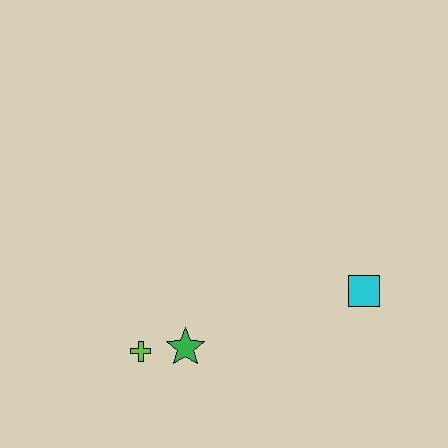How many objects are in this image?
There are 3 objects.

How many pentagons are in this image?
There are no pentagons.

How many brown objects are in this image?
There are no brown objects.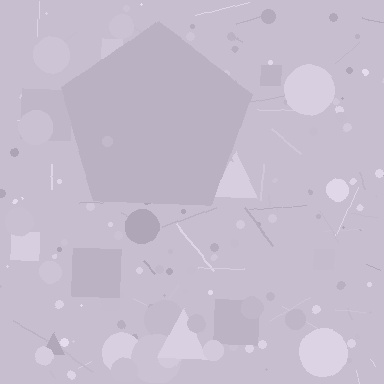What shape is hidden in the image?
A pentagon is hidden in the image.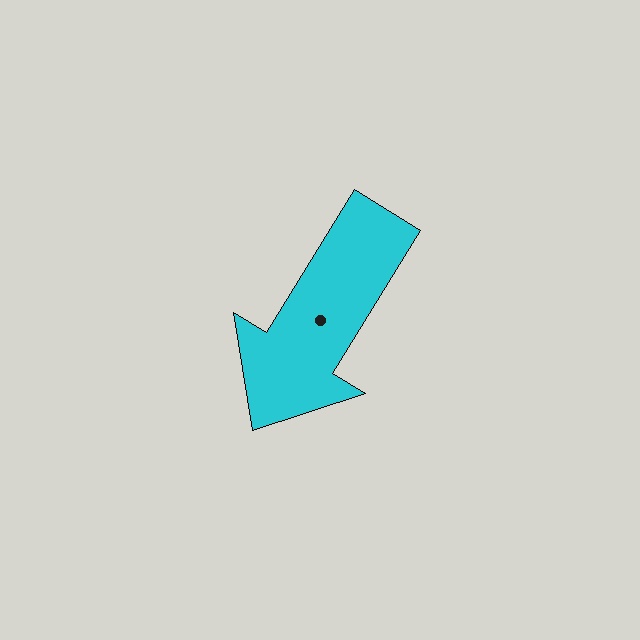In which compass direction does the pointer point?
Southwest.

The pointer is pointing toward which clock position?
Roughly 7 o'clock.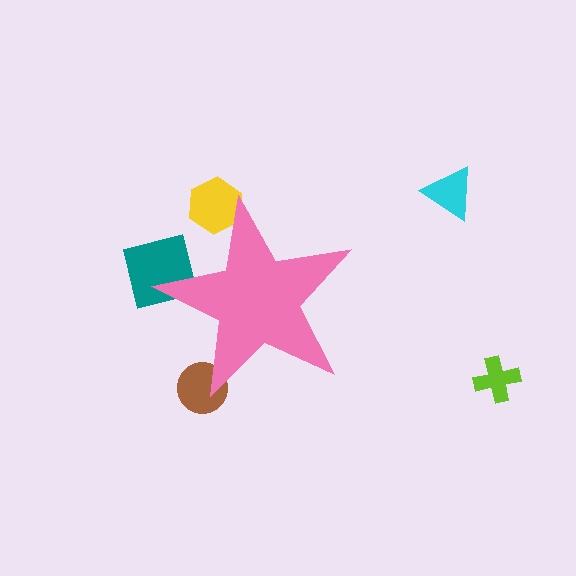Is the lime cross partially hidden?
No, the lime cross is fully visible.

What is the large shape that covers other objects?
A pink star.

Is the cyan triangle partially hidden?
No, the cyan triangle is fully visible.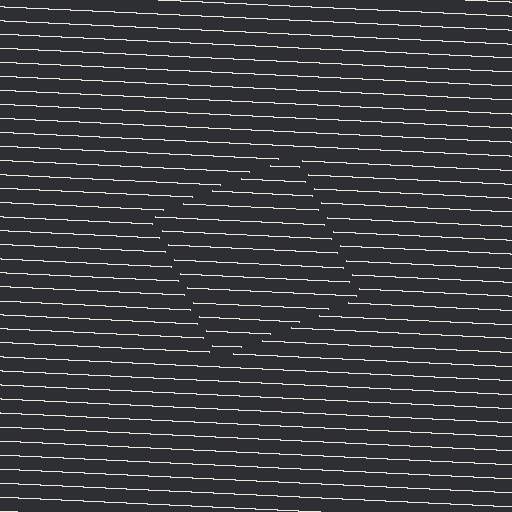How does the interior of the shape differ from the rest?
The interior of the shape contains the same grating, shifted by half a period — the contour is defined by the phase discontinuity where line-ends from the inner and outer gratings abut.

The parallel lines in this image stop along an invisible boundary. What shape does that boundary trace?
An illusory square. The interior of the shape contains the same grating, shifted by half a period — the contour is defined by the phase discontinuity where line-ends from the inner and outer gratings abut.